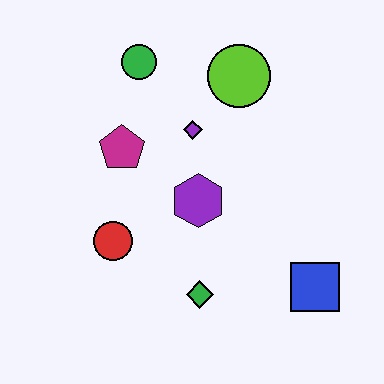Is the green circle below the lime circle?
No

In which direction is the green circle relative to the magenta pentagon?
The green circle is above the magenta pentagon.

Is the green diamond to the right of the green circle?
Yes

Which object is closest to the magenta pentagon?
The purple diamond is closest to the magenta pentagon.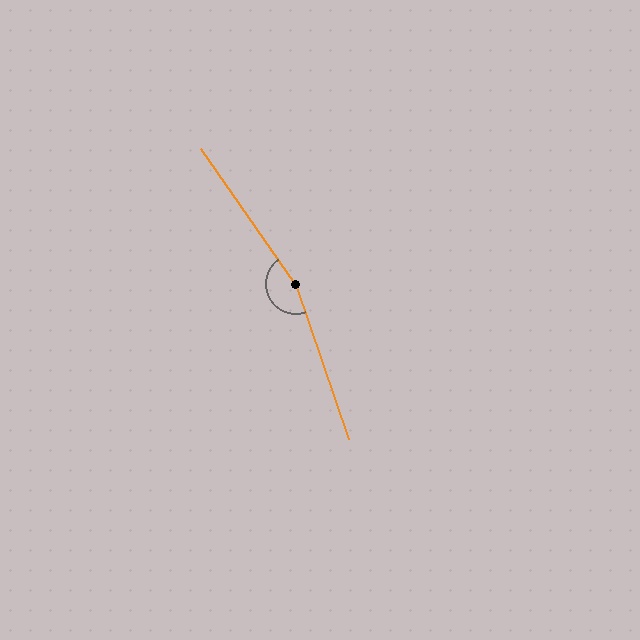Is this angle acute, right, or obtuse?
It is obtuse.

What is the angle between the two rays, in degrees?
Approximately 164 degrees.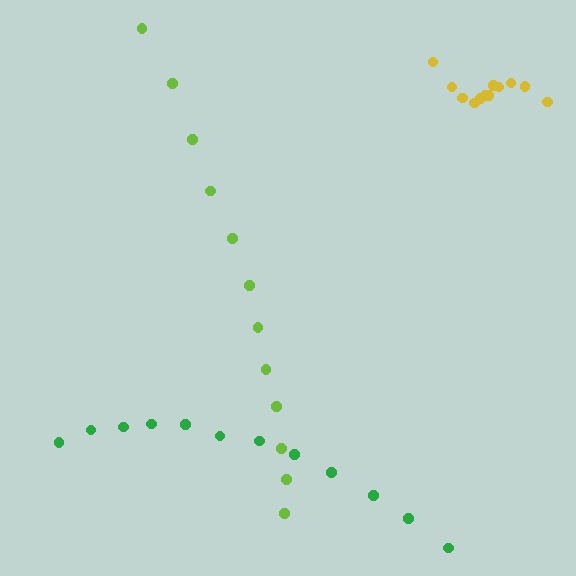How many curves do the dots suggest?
There are 3 distinct paths.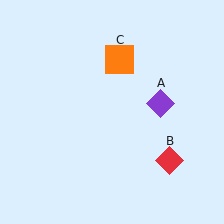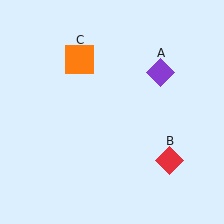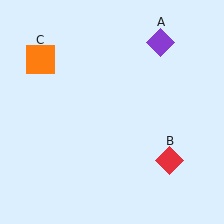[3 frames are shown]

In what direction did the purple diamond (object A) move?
The purple diamond (object A) moved up.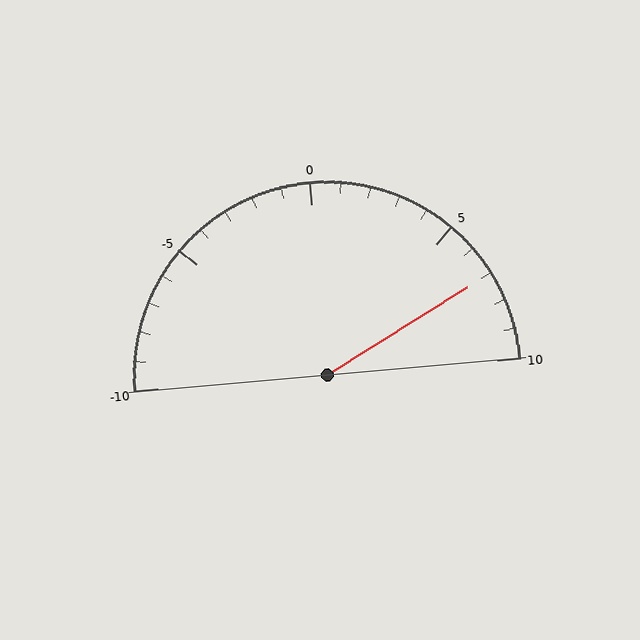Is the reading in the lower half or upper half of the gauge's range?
The reading is in the upper half of the range (-10 to 10).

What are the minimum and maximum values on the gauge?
The gauge ranges from -10 to 10.